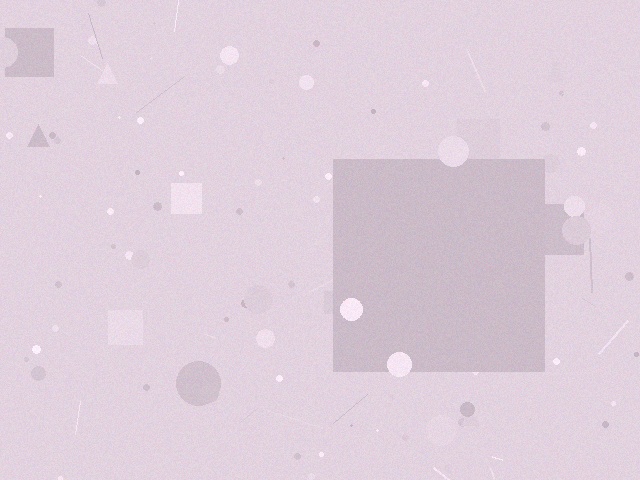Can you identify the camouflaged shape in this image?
The camouflaged shape is a square.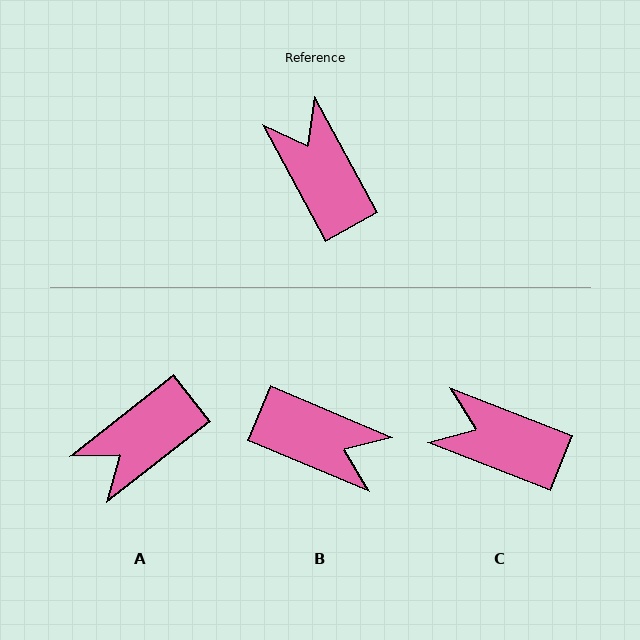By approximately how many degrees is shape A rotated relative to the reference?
Approximately 99 degrees counter-clockwise.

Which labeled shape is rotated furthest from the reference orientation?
B, about 141 degrees away.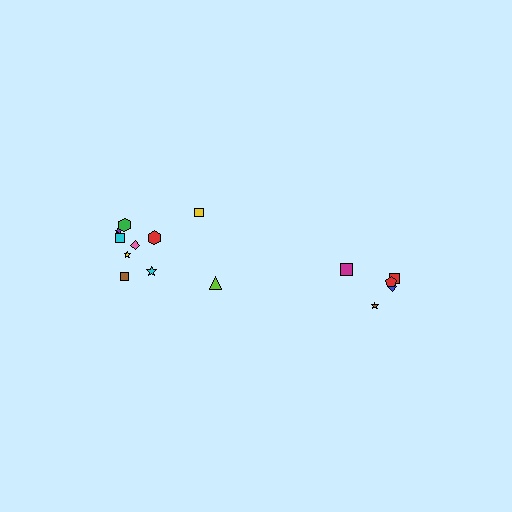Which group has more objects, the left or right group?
The left group.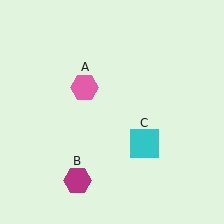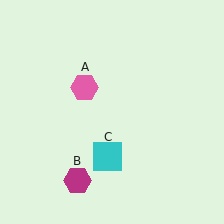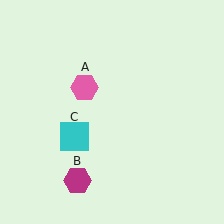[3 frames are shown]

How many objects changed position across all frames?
1 object changed position: cyan square (object C).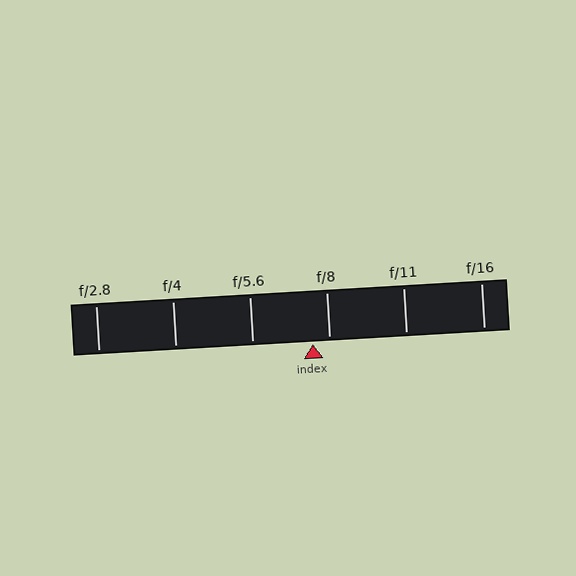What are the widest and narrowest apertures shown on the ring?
The widest aperture shown is f/2.8 and the narrowest is f/16.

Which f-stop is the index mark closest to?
The index mark is closest to f/8.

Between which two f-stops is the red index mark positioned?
The index mark is between f/5.6 and f/8.